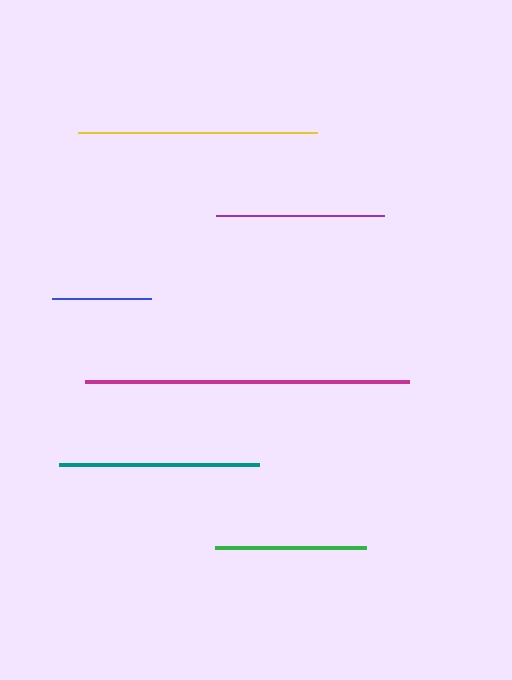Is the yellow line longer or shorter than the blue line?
The yellow line is longer than the blue line.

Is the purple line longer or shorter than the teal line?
The teal line is longer than the purple line.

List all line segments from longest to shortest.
From longest to shortest: magenta, yellow, teal, purple, green, blue.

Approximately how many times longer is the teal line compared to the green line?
The teal line is approximately 1.3 times the length of the green line.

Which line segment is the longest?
The magenta line is the longest at approximately 323 pixels.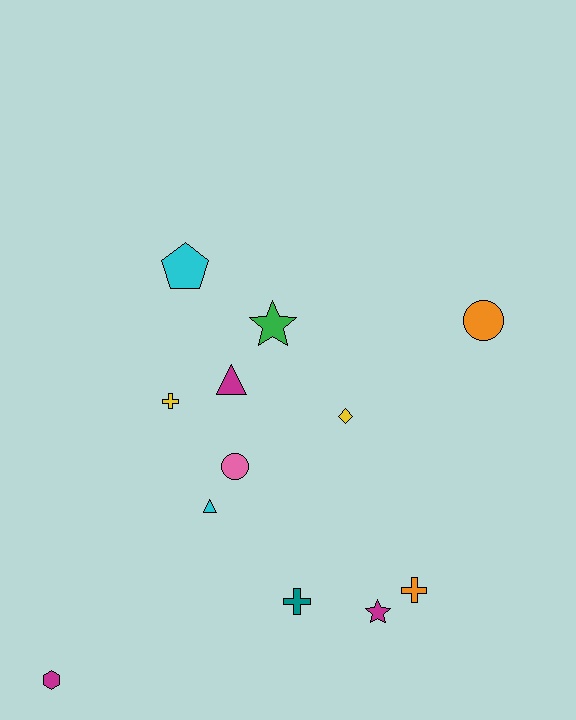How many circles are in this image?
There are 2 circles.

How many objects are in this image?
There are 12 objects.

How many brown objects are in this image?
There are no brown objects.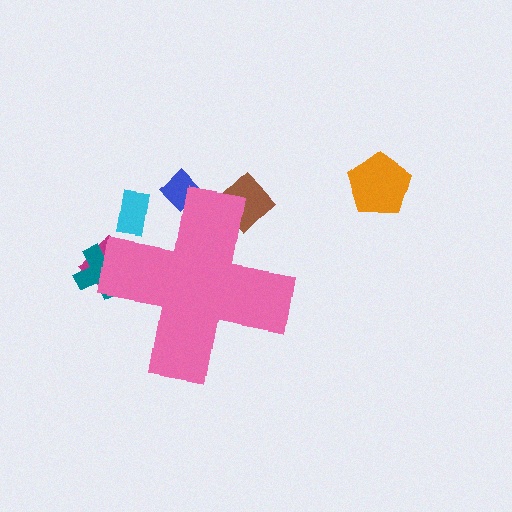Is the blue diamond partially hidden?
Yes, the blue diamond is partially hidden behind the pink cross.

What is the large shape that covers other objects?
A pink cross.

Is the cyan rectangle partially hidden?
Yes, the cyan rectangle is partially hidden behind the pink cross.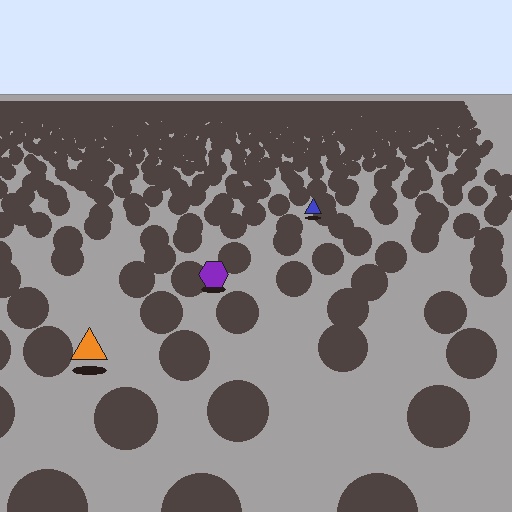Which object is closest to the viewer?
The orange triangle is closest. The texture marks near it are larger and more spread out.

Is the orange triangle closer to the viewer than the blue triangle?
Yes. The orange triangle is closer — you can tell from the texture gradient: the ground texture is coarser near it.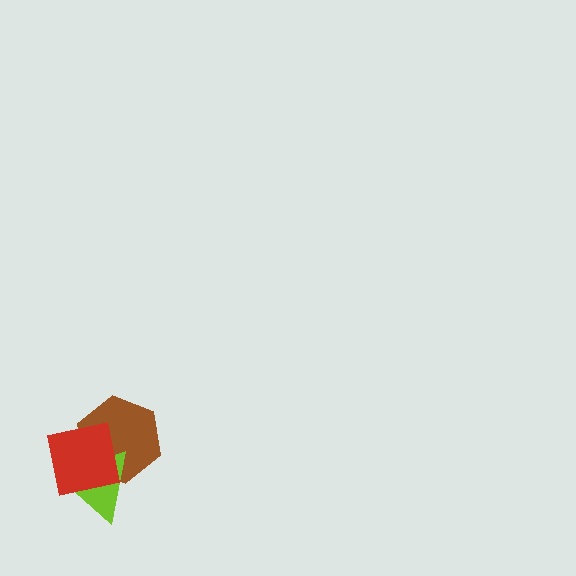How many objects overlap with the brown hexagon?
2 objects overlap with the brown hexagon.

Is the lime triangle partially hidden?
Yes, it is partially covered by another shape.